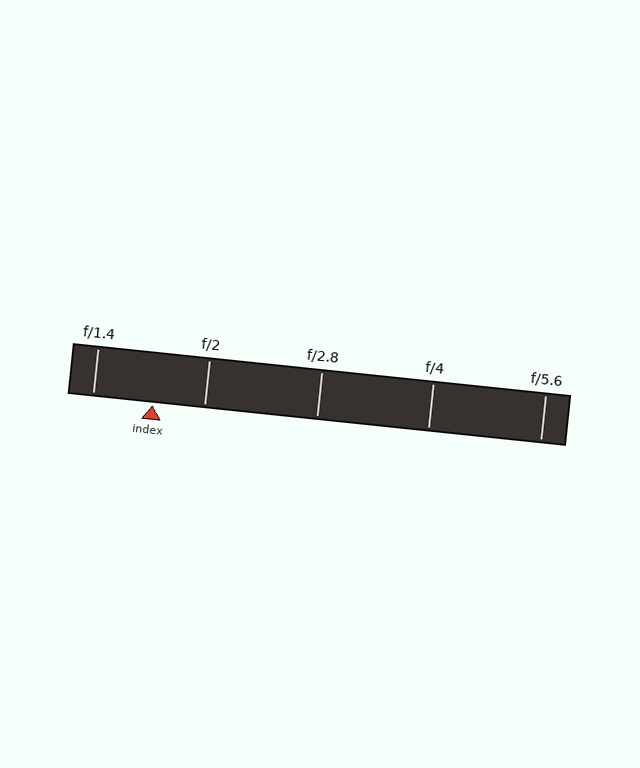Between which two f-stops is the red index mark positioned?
The index mark is between f/1.4 and f/2.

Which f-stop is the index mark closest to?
The index mark is closest to f/2.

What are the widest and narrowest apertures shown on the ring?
The widest aperture shown is f/1.4 and the narrowest is f/5.6.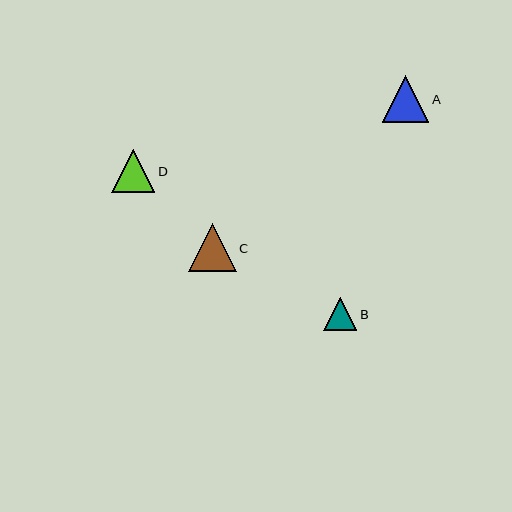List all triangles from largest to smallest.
From largest to smallest: C, A, D, B.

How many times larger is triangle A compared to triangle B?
Triangle A is approximately 1.4 times the size of triangle B.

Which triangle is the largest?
Triangle C is the largest with a size of approximately 48 pixels.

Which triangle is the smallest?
Triangle B is the smallest with a size of approximately 34 pixels.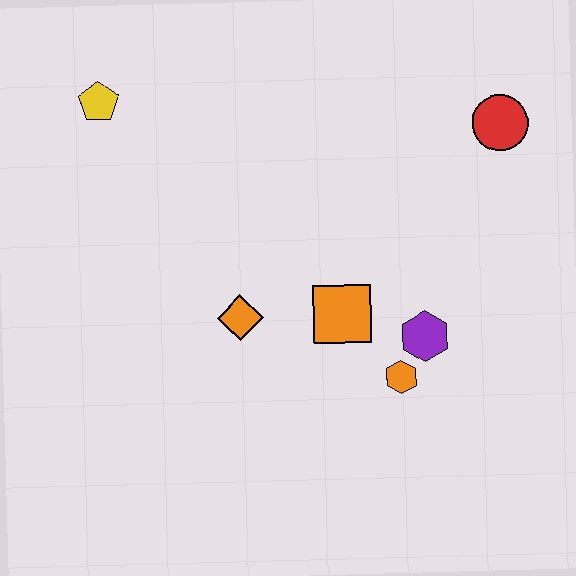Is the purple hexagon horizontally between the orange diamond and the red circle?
Yes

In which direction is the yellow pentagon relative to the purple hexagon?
The yellow pentagon is to the left of the purple hexagon.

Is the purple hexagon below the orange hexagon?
No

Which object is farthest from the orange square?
The yellow pentagon is farthest from the orange square.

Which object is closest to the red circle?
The purple hexagon is closest to the red circle.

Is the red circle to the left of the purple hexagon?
No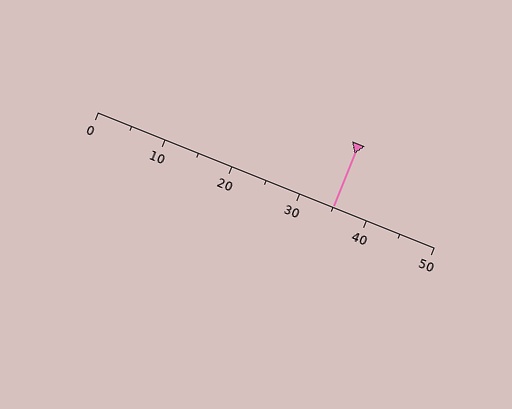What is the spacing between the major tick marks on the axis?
The major ticks are spaced 10 apart.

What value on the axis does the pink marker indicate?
The marker indicates approximately 35.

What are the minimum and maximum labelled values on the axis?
The axis runs from 0 to 50.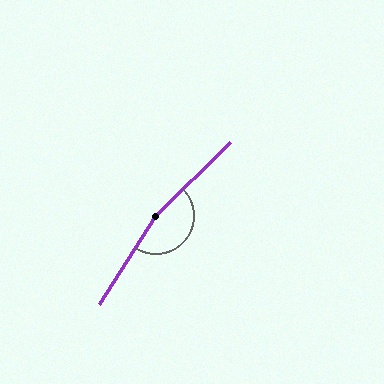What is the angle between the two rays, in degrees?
Approximately 167 degrees.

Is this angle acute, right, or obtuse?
It is obtuse.